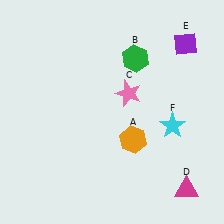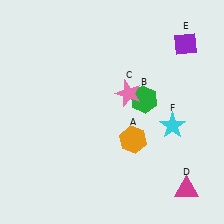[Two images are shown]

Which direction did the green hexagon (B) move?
The green hexagon (B) moved down.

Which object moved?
The green hexagon (B) moved down.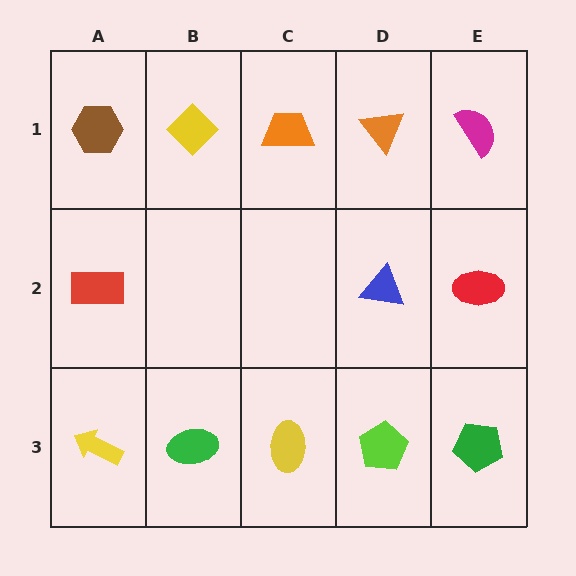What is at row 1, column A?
A brown hexagon.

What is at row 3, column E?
A green pentagon.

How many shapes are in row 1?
5 shapes.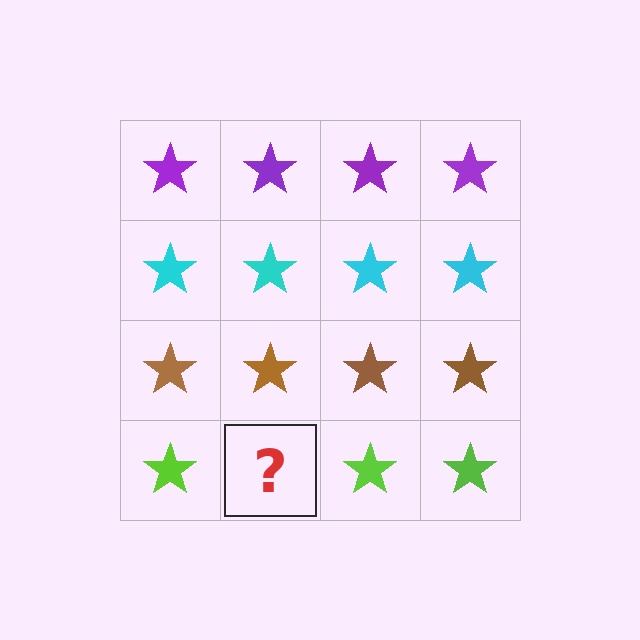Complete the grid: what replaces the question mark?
The question mark should be replaced with a lime star.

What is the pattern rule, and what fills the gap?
The rule is that each row has a consistent color. The gap should be filled with a lime star.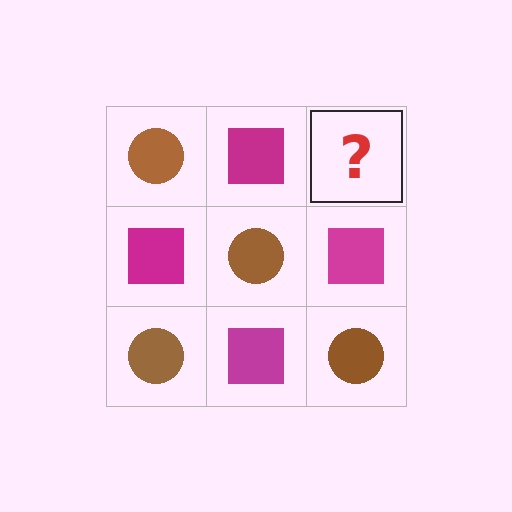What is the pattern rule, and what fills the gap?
The rule is that it alternates brown circle and magenta square in a checkerboard pattern. The gap should be filled with a brown circle.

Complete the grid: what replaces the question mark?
The question mark should be replaced with a brown circle.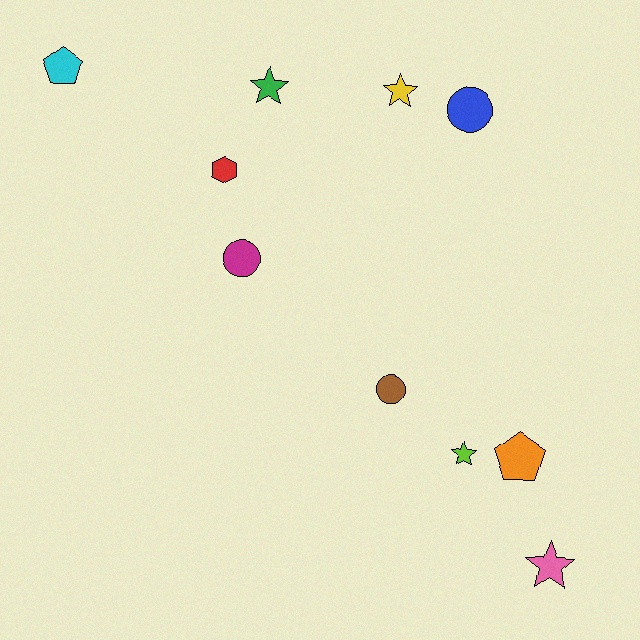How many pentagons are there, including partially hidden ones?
There are 2 pentagons.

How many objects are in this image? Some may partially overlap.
There are 10 objects.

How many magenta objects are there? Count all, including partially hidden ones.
There is 1 magenta object.